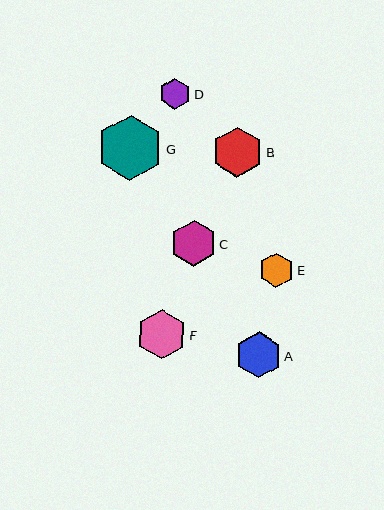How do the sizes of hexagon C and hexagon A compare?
Hexagon C and hexagon A are approximately the same size.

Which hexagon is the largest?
Hexagon G is the largest with a size of approximately 65 pixels.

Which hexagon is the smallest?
Hexagon D is the smallest with a size of approximately 31 pixels.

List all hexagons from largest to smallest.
From largest to smallest: G, B, F, C, A, E, D.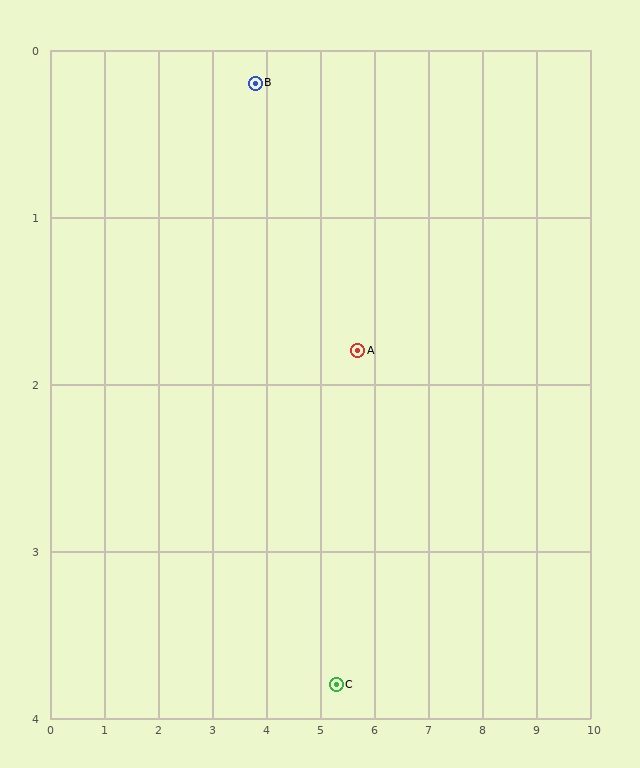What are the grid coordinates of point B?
Point B is at approximately (3.8, 0.2).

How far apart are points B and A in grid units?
Points B and A are about 2.5 grid units apart.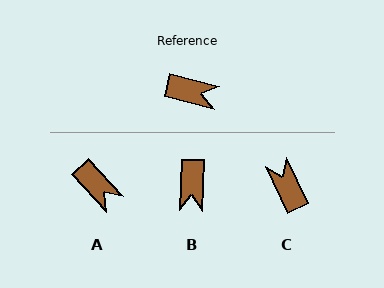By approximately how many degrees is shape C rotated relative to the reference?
Approximately 129 degrees counter-clockwise.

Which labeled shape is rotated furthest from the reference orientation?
C, about 129 degrees away.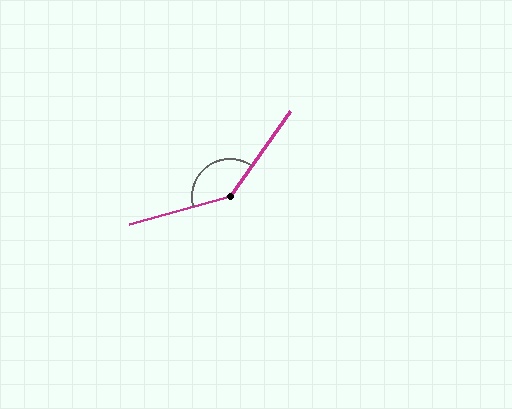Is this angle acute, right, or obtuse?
It is obtuse.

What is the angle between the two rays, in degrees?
Approximately 140 degrees.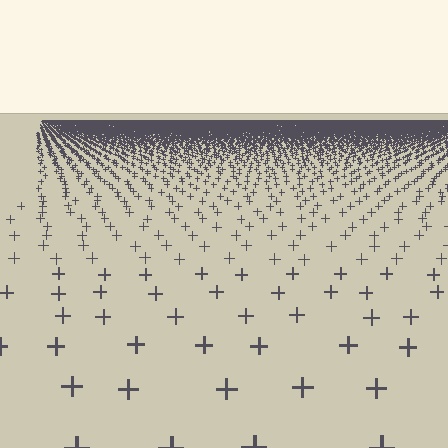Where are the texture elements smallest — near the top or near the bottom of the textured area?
Near the top.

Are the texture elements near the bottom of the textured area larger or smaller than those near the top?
Larger. Near the bottom, elements are closer to the viewer and appear at a bigger on-screen size.